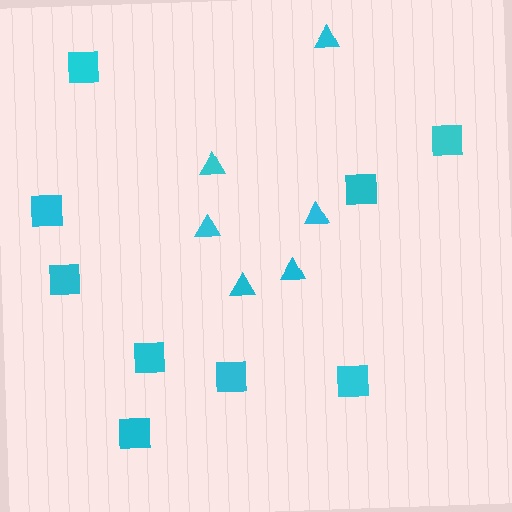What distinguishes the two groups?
There are 2 groups: one group of squares (9) and one group of triangles (6).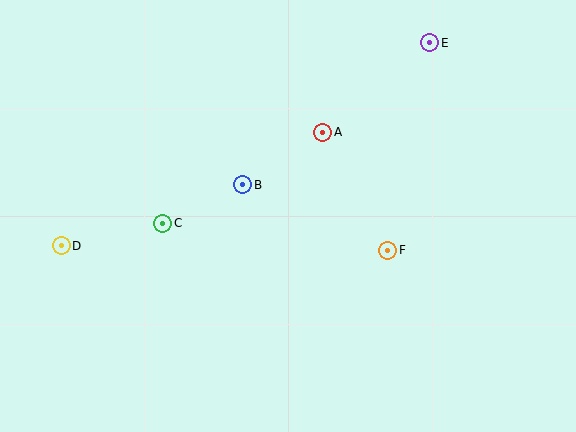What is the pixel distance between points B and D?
The distance between B and D is 192 pixels.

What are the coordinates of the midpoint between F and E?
The midpoint between F and E is at (409, 146).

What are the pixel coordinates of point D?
Point D is at (61, 246).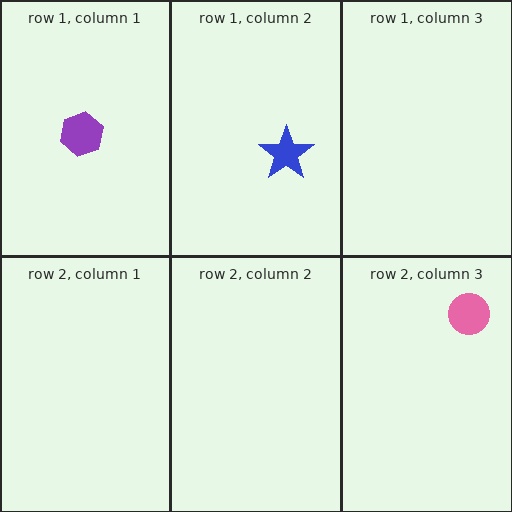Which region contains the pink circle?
The row 2, column 3 region.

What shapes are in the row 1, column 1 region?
The purple hexagon.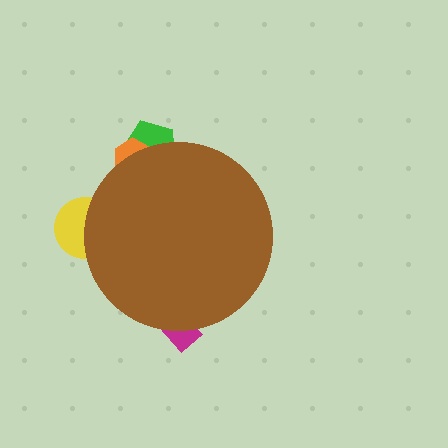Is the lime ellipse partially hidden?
Yes, the lime ellipse is partially hidden behind the brown circle.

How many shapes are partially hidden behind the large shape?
5 shapes are partially hidden.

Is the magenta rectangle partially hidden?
Yes, the magenta rectangle is partially hidden behind the brown circle.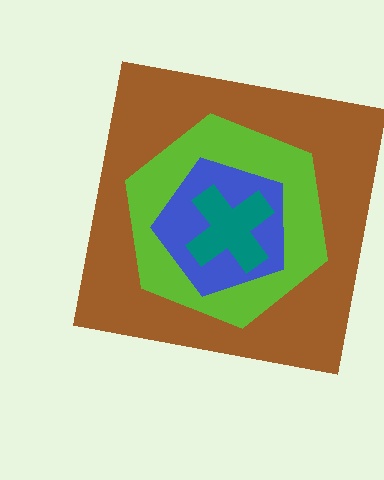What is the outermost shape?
The brown square.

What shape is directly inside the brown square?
The lime hexagon.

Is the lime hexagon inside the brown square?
Yes.